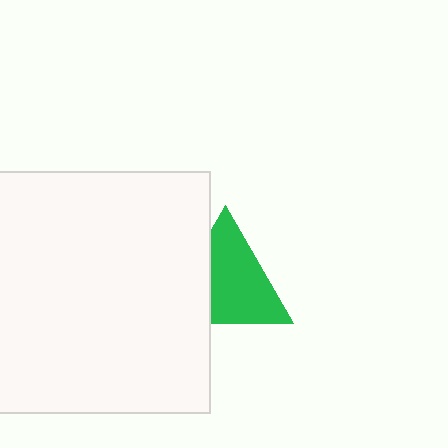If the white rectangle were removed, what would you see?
You would see the complete green triangle.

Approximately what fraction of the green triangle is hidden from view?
Roughly 32% of the green triangle is hidden behind the white rectangle.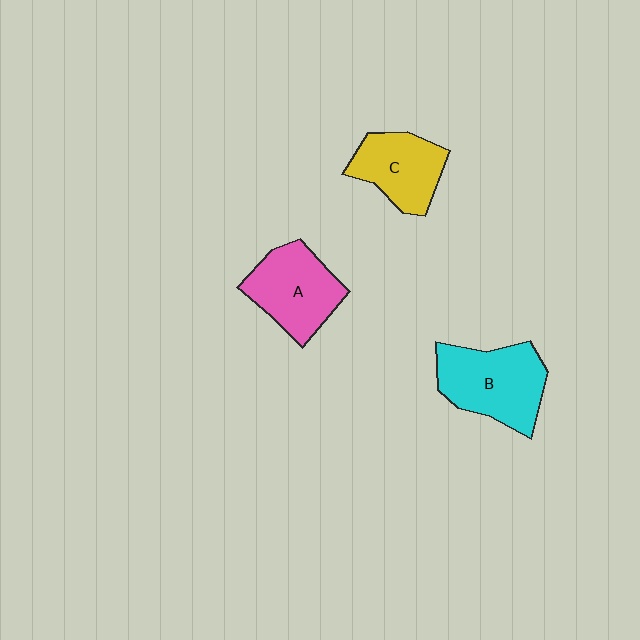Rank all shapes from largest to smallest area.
From largest to smallest: B (cyan), A (pink), C (yellow).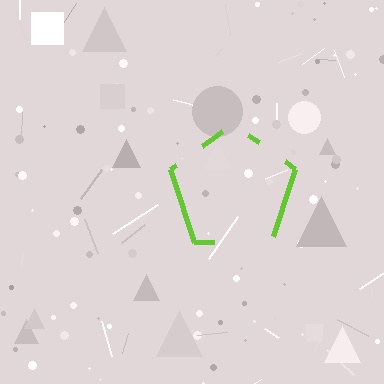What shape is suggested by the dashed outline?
The dashed outline suggests a pentagon.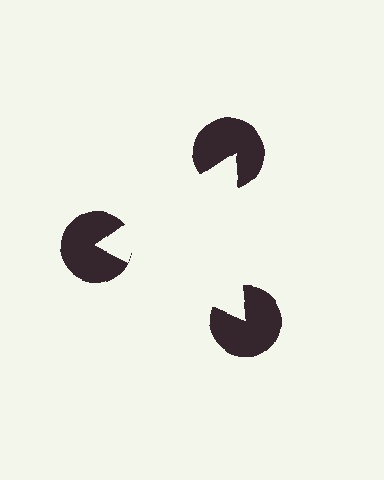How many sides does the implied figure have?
3 sides.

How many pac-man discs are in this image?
There are 3 — one at each vertex of the illusory triangle.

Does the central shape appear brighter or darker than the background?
It typically appears slightly brighter than the background, even though no actual brightness change is drawn.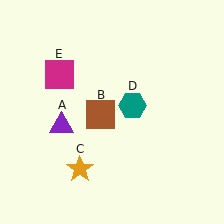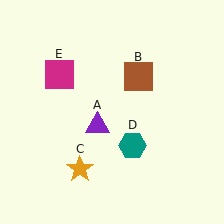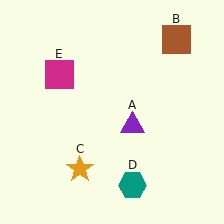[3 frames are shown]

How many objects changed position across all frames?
3 objects changed position: purple triangle (object A), brown square (object B), teal hexagon (object D).